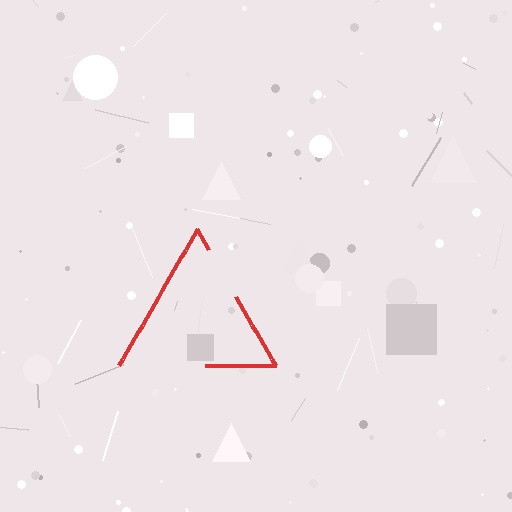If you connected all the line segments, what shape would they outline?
They would outline a triangle.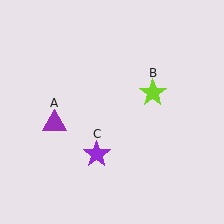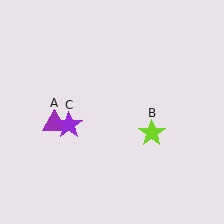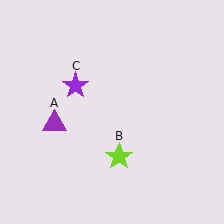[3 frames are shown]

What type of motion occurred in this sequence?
The lime star (object B), purple star (object C) rotated clockwise around the center of the scene.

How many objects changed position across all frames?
2 objects changed position: lime star (object B), purple star (object C).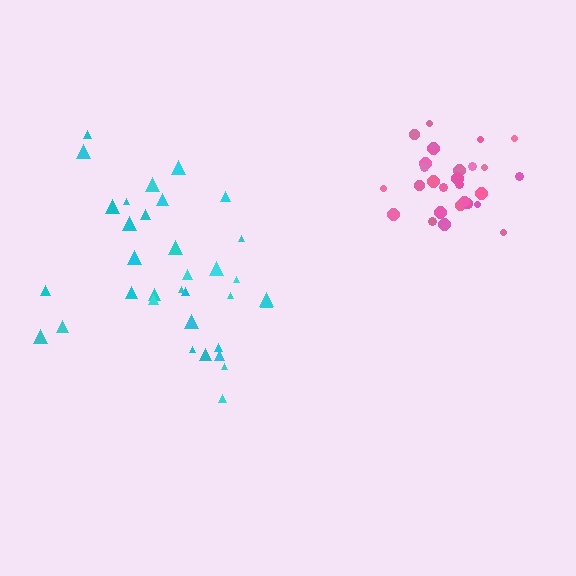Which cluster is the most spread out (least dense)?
Cyan.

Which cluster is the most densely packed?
Pink.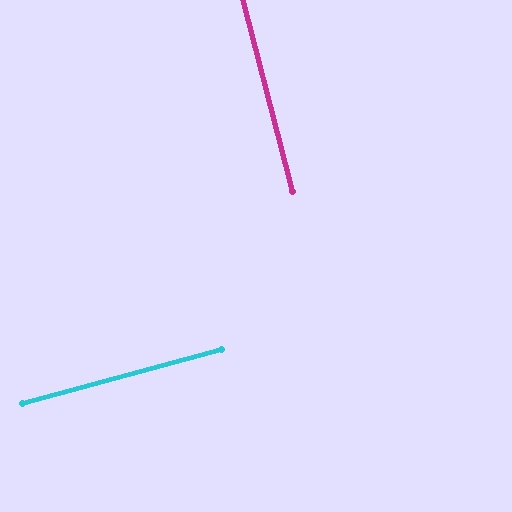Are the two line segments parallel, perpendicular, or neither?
Perpendicular — they meet at approximately 89°.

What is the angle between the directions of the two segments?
Approximately 89 degrees.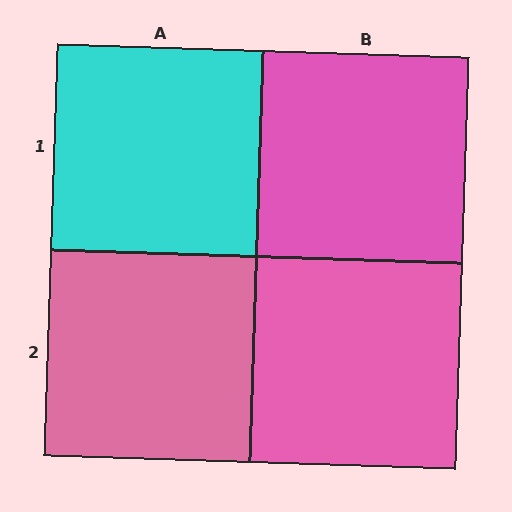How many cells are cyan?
1 cell is cyan.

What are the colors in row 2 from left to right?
Pink, pink.